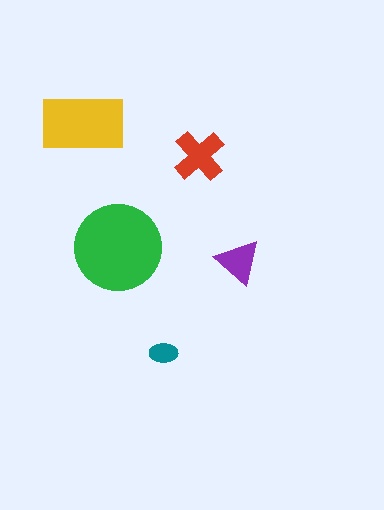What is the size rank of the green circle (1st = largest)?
1st.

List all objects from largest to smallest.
The green circle, the yellow rectangle, the red cross, the purple triangle, the teal ellipse.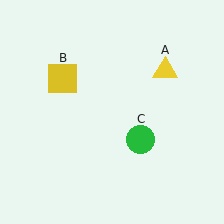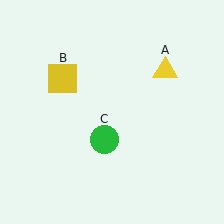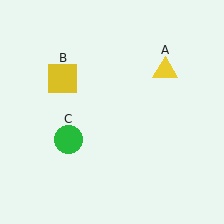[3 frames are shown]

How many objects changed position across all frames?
1 object changed position: green circle (object C).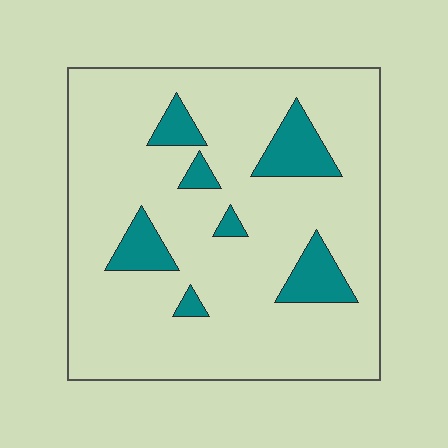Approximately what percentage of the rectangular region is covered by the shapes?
Approximately 15%.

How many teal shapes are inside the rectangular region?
7.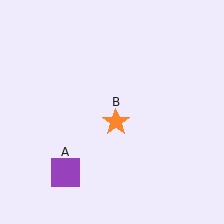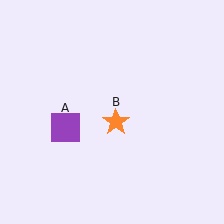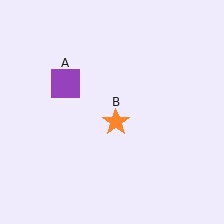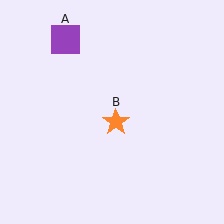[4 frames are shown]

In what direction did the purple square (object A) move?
The purple square (object A) moved up.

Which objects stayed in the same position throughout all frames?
Orange star (object B) remained stationary.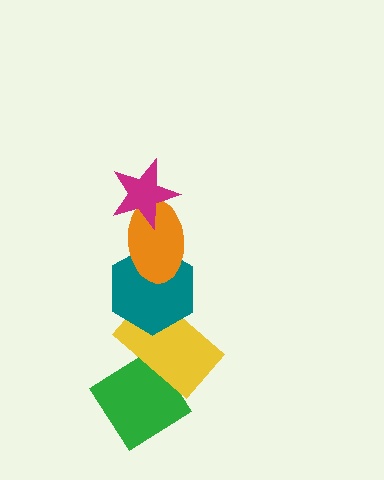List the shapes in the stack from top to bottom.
From top to bottom: the magenta star, the orange ellipse, the teal hexagon, the yellow rectangle, the green diamond.